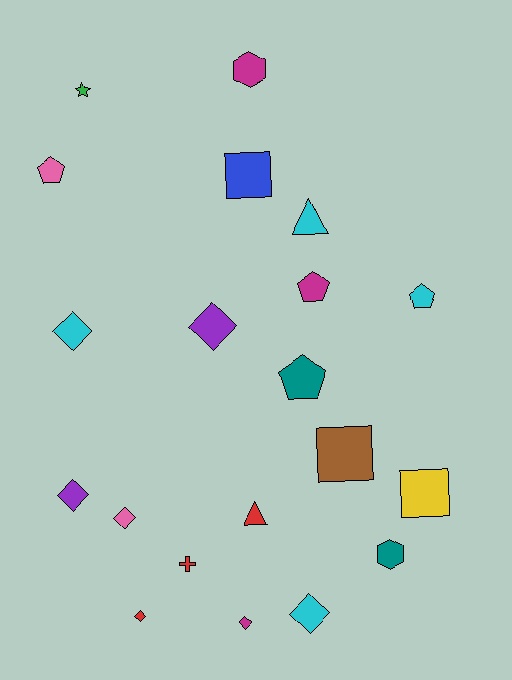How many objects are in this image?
There are 20 objects.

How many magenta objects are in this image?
There are 3 magenta objects.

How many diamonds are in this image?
There are 7 diamonds.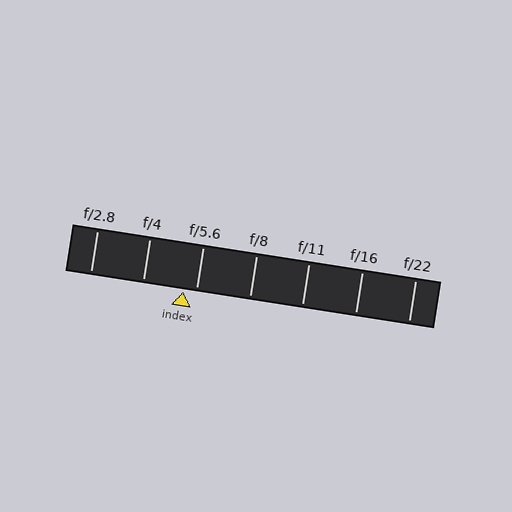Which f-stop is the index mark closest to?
The index mark is closest to f/5.6.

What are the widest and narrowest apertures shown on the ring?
The widest aperture shown is f/2.8 and the narrowest is f/22.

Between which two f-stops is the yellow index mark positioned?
The index mark is between f/4 and f/5.6.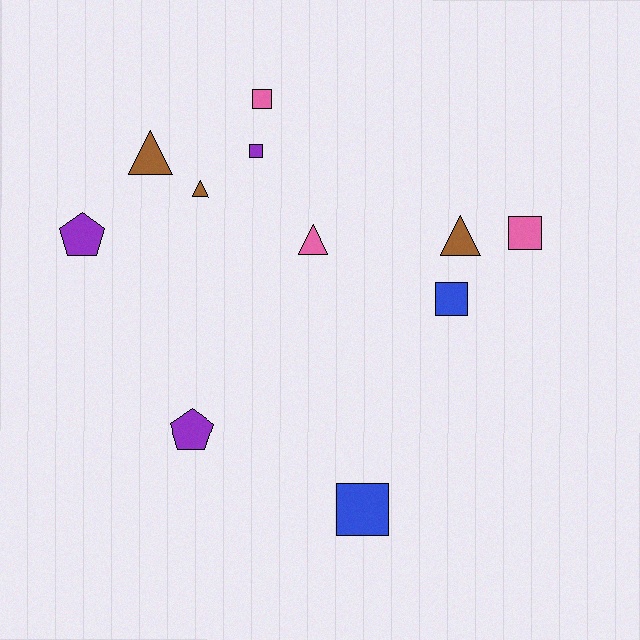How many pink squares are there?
There are 2 pink squares.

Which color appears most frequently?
Pink, with 3 objects.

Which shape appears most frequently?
Square, with 5 objects.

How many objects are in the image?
There are 11 objects.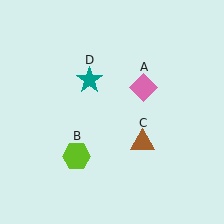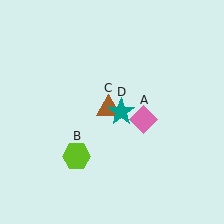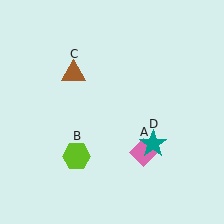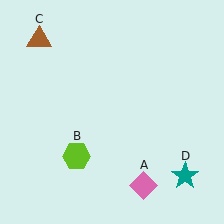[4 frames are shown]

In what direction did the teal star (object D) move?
The teal star (object D) moved down and to the right.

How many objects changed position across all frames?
3 objects changed position: pink diamond (object A), brown triangle (object C), teal star (object D).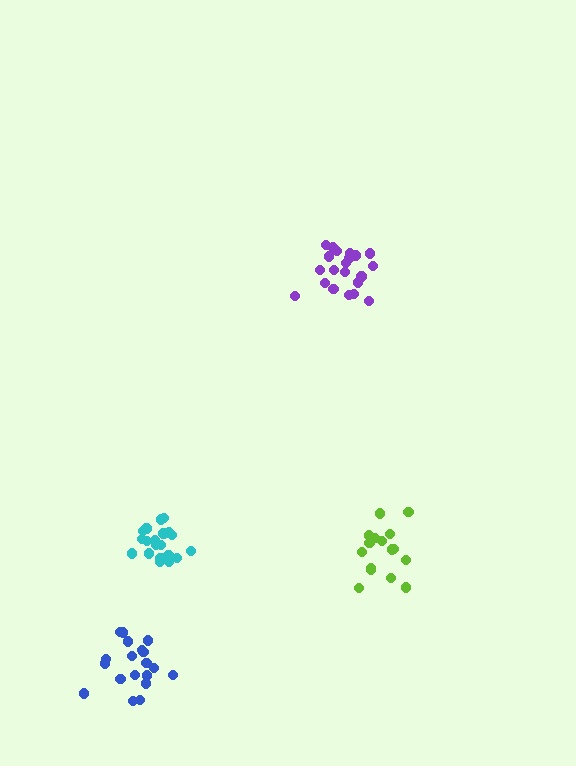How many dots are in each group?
Group 1: 19 dots, Group 2: 21 dots, Group 3: 21 dots, Group 4: 16 dots (77 total).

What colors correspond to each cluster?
The clusters are colored: blue, purple, cyan, lime.